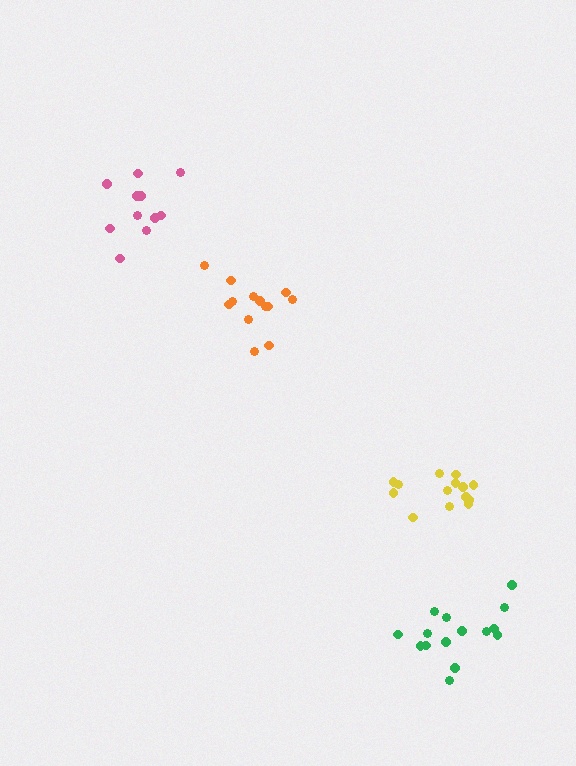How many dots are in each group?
Group 1: 15 dots, Group 2: 13 dots, Group 3: 11 dots, Group 4: 14 dots (53 total).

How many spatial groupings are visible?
There are 4 spatial groupings.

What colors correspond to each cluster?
The clusters are colored: green, orange, pink, yellow.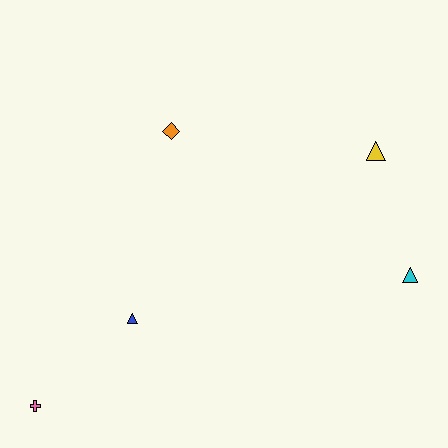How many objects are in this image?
There are 5 objects.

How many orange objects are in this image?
There is 1 orange object.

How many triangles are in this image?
There are 3 triangles.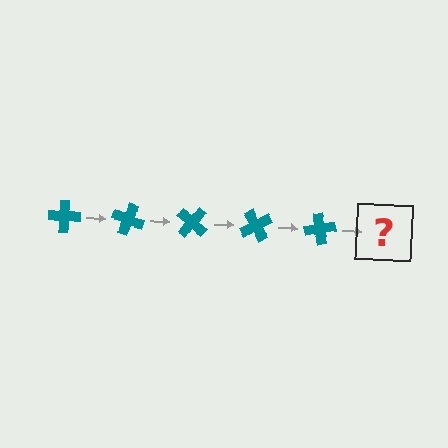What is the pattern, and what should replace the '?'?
The pattern is that the cross rotates 20 degrees each step. The '?' should be a teal cross rotated 100 degrees.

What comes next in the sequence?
The next element should be a teal cross rotated 100 degrees.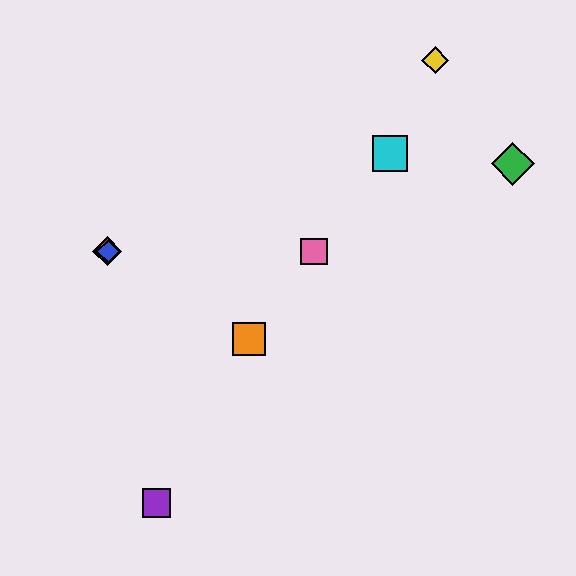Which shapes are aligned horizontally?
The red diamond, the blue diamond, the pink square are aligned horizontally.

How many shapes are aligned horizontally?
3 shapes (the red diamond, the blue diamond, the pink square) are aligned horizontally.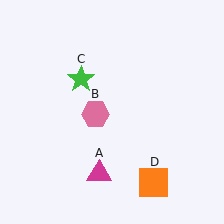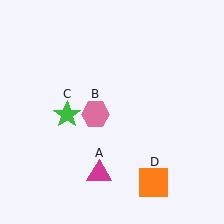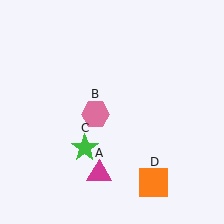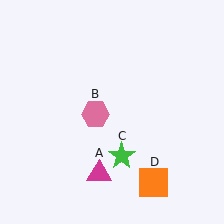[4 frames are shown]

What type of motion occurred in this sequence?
The green star (object C) rotated counterclockwise around the center of the scene.